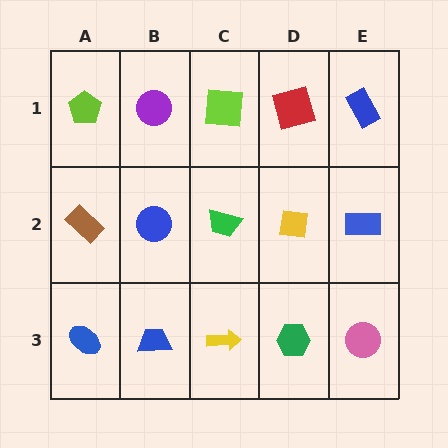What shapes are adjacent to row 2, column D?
A red square (row 1, column D), a green hexagon (row 3, column D), a green trapezoid (row 2, column C), a blue rectangle (row 2, column E).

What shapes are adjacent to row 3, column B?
A blue circle (row 2, column B), a blue ellipse (row 3, column A), a yellow arrow (row 3, column C).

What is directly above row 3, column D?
A yellow square.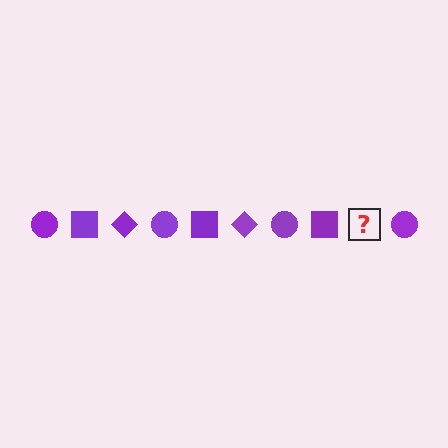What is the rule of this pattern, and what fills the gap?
The rule is that the pattern cycles through circle, square, diamond shapes in purple. The gap should be filled with a purple diamond.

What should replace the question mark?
The question mark should be replaced with a purple diamond.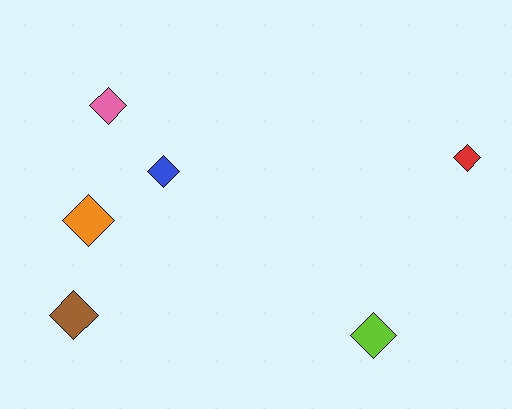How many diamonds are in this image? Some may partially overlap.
There are 6 diamonds.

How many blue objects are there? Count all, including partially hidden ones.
There is 1 blue object.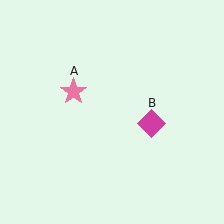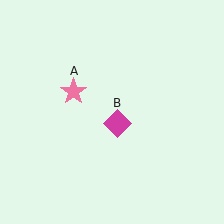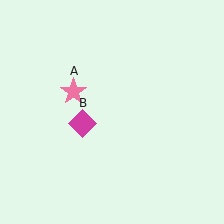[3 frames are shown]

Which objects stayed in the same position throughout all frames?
Pink star (object A) remained stationary.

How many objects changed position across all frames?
1 object changed position: magenta diamond (object B).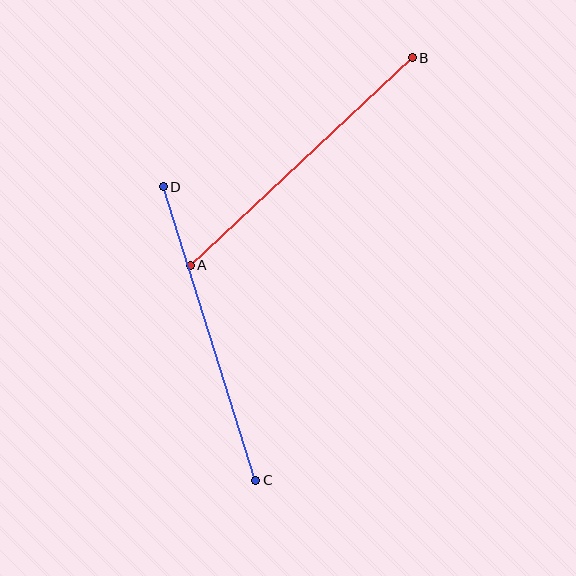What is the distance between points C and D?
The distance is approximately 308 pixels.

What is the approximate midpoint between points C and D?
The midpoint is at approximately (210, 334) pixels.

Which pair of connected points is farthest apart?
Points C and D are farthest apart.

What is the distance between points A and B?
The distance is approximately 304 pixels.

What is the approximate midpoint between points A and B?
The midpoint is at approximately (301, 162) pixels.